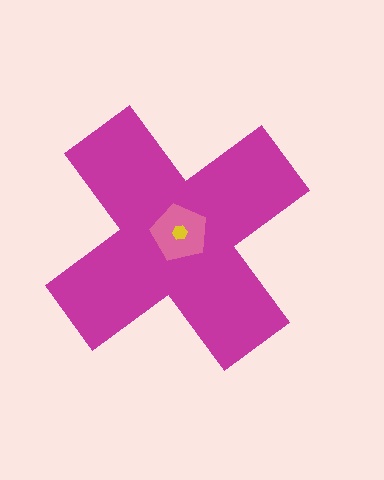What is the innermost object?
The yellow hexagon.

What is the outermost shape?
The magenta cross.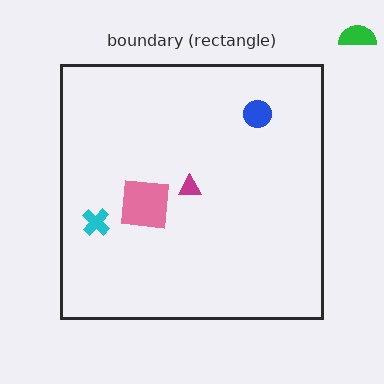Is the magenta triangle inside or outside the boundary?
Inside.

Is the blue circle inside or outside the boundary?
Inside.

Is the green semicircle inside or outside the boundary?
Outside.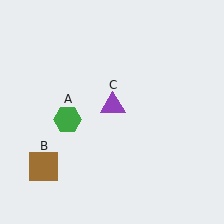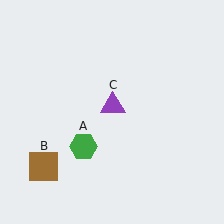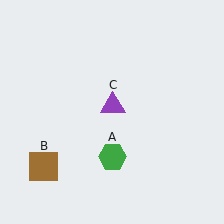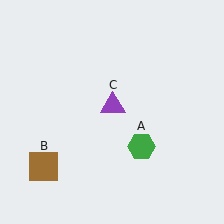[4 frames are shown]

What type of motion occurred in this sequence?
The green hexagon (object A) rotated counterclockwise around the center of the scene.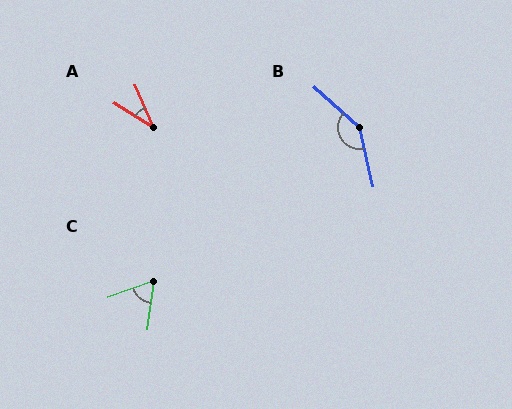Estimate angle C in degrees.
Approximately 63 degrees.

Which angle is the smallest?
A, at approximately 35 degrees.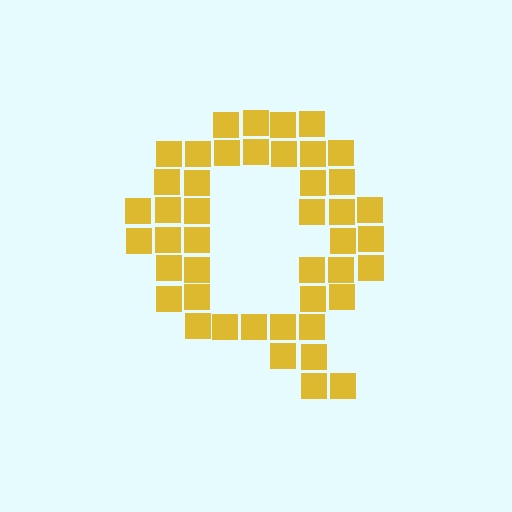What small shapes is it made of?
It is made of small squares.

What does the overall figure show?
The overall figure shows the letter Q.